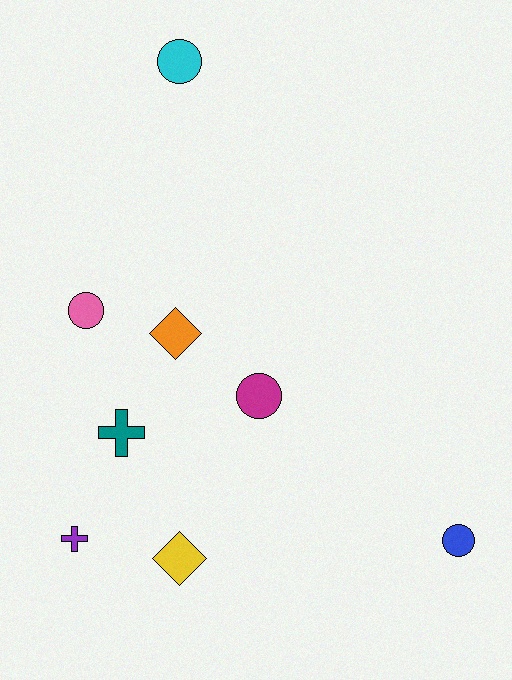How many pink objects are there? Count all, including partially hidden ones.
There is 1 pink object.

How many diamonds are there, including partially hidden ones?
There are 2 diamonds.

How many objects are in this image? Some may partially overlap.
There are 8 objects.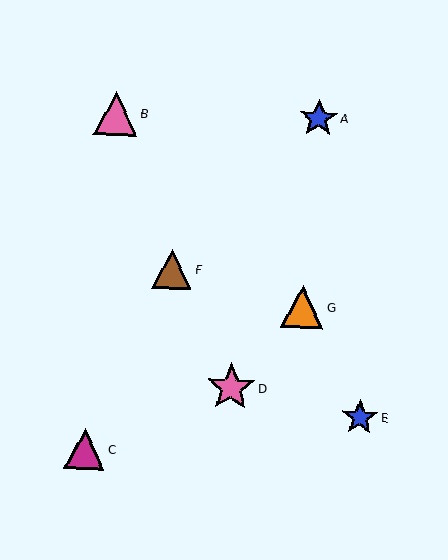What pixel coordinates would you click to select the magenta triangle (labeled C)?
Click at (85, 449) to select the magenta triangle C.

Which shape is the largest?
The pink star (labeled D) is the largest.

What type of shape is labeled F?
Shape F is a brown triangle.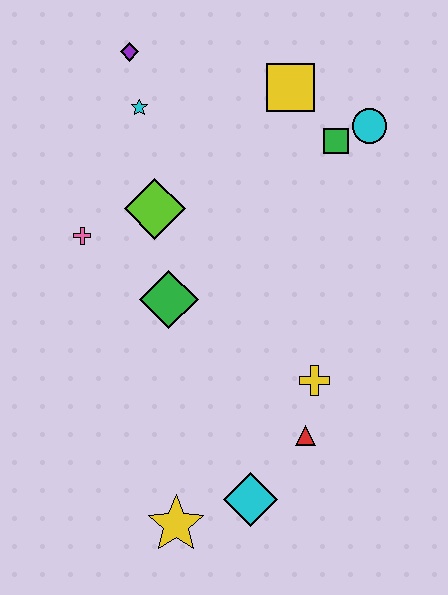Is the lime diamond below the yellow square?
Yes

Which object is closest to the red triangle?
The yellow cross is closest to the red triangle.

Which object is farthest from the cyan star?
The yellow star is farthest from the cyan star.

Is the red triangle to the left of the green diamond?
No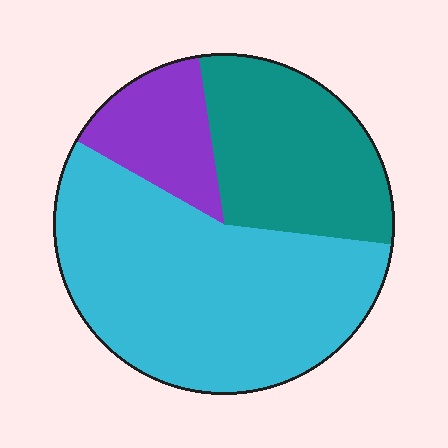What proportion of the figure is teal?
Teal covers roughly 30% of the figure.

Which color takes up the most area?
Cyan, at roughly 55%.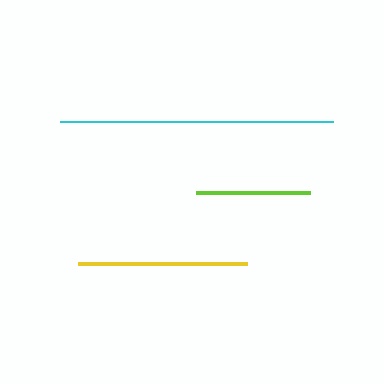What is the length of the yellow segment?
The yellow segment is approximately 170 pixels long.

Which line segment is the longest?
The cyan line is the longest at approximately 273 pixels.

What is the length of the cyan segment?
The cyan segment is approximately 273 pixels long.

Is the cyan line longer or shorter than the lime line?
The cyan line is longer than the lime line.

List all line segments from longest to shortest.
From longest to shortest: cyan, yellow, lime.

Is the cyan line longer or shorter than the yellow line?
The cyan line is longer than the yellow line.